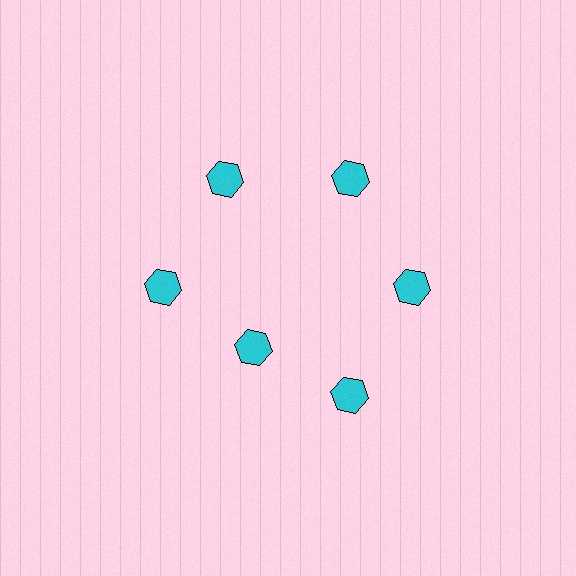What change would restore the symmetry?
The symmetry would be restored by moving it outward, back onto the ring so that all 6 hexagons sit at equal angles and equal distance from the center.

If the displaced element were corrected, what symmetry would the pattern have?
It would have 6-fold rotational symmetry — the pattern would map onto itself every 60 degrees.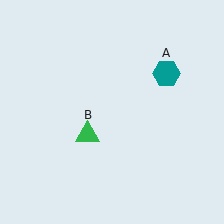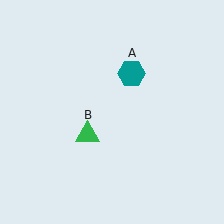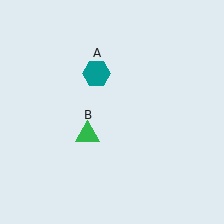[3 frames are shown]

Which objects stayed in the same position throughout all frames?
Green triangle (object B) remained stationary.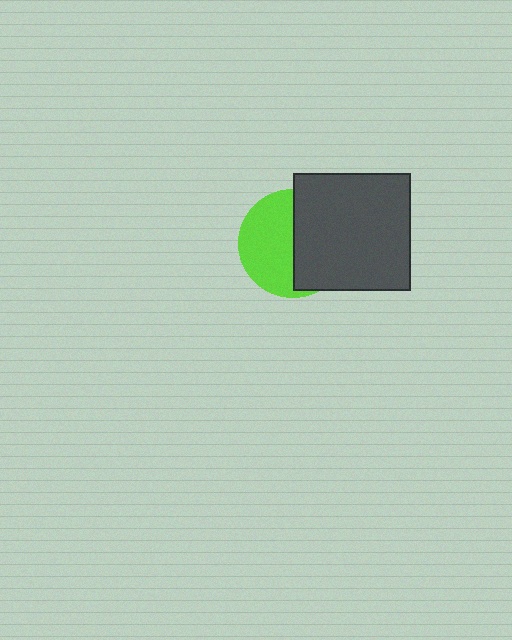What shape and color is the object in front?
The object in front is a dark gray square.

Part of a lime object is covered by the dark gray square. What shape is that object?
It is a circle.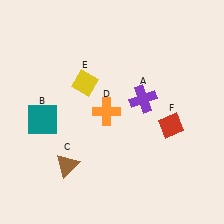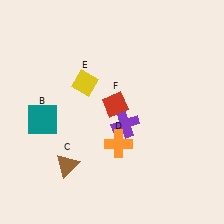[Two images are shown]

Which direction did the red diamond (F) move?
The red diamond (F) moved left.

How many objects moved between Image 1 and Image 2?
3 objects moved between the two images.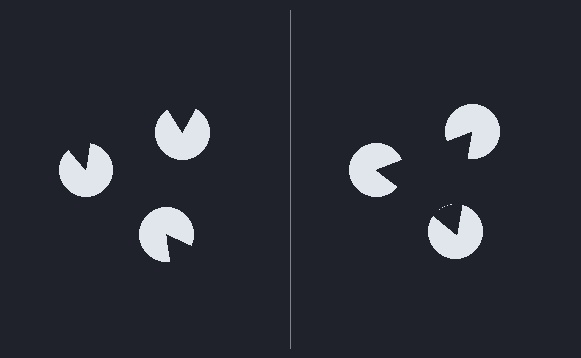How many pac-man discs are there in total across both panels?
6 — 3 on each side.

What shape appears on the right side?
An illusory triangle.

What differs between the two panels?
The pac-man discs are positioned identically on both sides; only the wedge orientations differ. On the right they align to a triangle; on the left they are misaligned.